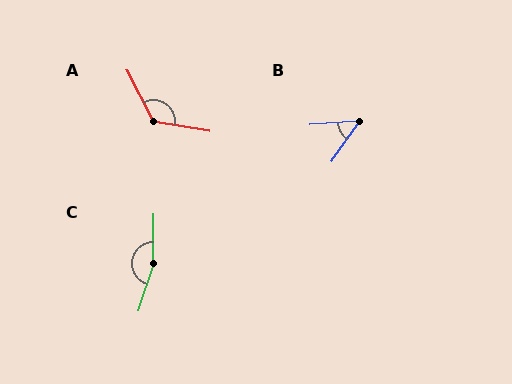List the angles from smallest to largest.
B (51°), A (127°), C (162°).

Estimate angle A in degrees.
Approximately 127 degrees.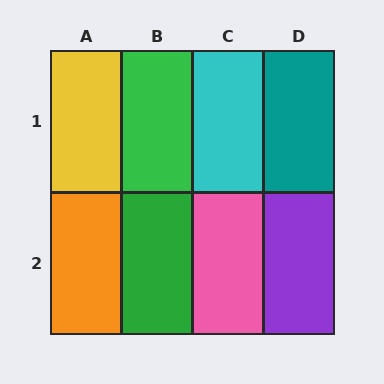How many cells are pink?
1 cell is pink.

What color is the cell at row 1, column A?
Yellow.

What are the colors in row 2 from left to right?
Orange, green, pink, purple.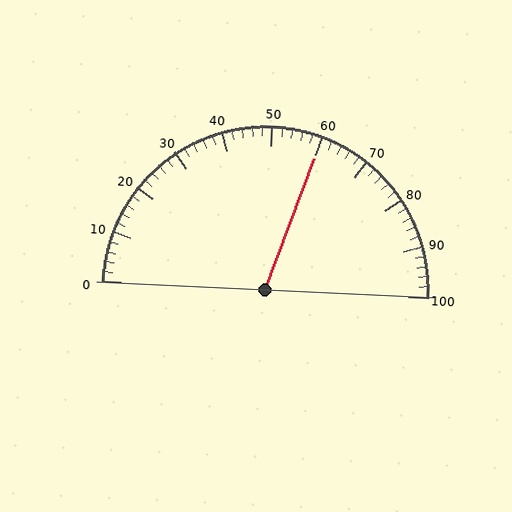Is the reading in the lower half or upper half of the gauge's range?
The reading is in the upper half of the range (0 to 100).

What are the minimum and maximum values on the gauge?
The gauge ranges from 0 to 100.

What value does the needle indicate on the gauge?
The needle indicates approximately 60.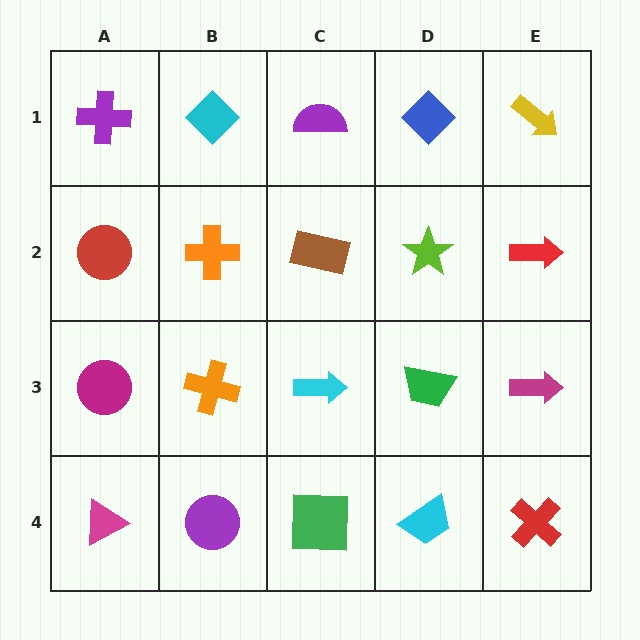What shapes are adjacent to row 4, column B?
An orange cross (row 3, column B), a magenta triangle (row 4, column A), a green square (row 4, column C).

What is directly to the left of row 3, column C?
An orange cross.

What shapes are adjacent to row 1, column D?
A lime star (row 2, column D), a purple semicircle (row 1, column C), a yellow arrow (row 1, column E).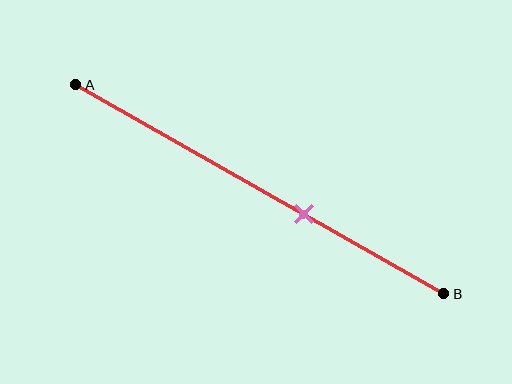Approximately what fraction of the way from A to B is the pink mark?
The pink mark is approximately 60% of the way from A to B.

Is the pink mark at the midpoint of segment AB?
No, the mark is at about 60% from A, not at the 50% midpoint.